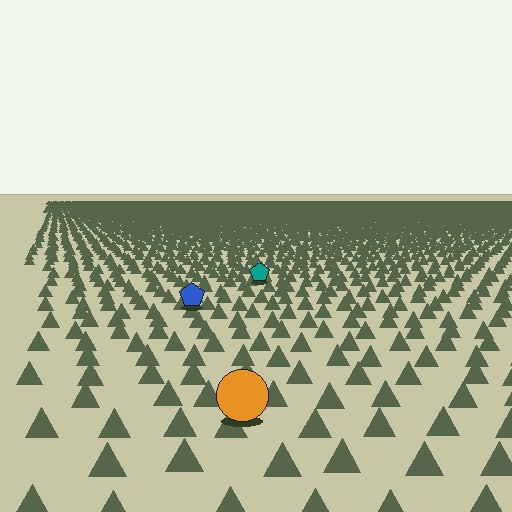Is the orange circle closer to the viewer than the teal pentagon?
Yes. The orange circle is closer — you can tell from the texture gradient: the ground texture is coarser near it.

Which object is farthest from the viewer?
The teal pentagon is farthest from the viewer. It appears smaller and the ground texture around it is denser.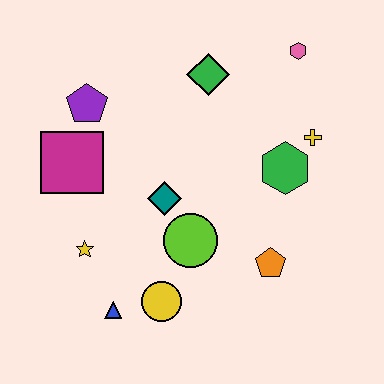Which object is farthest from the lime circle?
The pink hexagon is farthest from the lime circle.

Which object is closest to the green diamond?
The pink hexagon is closest to the green diamond.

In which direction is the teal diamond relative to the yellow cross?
The teal diamond is to the left of the yellow cross.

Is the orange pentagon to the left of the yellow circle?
No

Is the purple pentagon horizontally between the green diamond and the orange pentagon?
No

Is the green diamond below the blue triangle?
No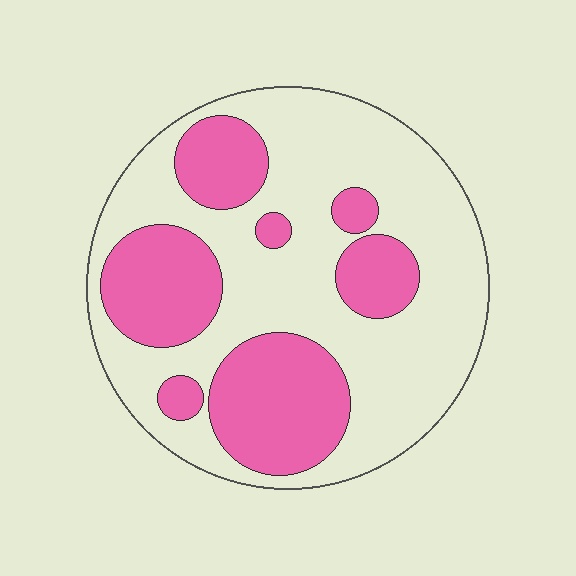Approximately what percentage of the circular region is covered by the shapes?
Approximately 35%.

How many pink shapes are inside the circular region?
7.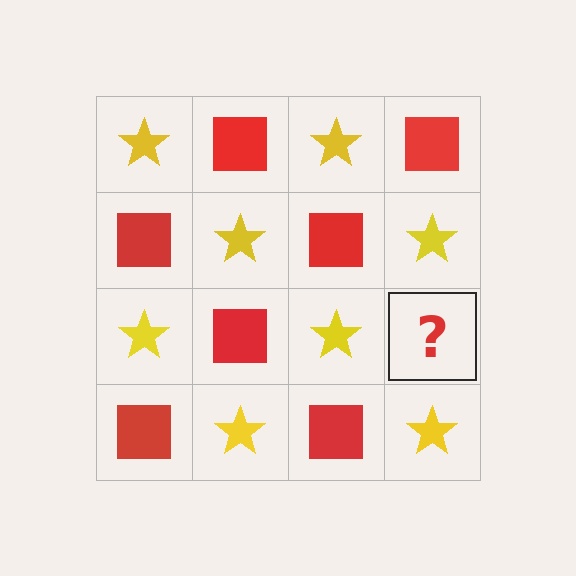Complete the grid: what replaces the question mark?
The question mark should be replaced with a red square.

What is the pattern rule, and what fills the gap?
The rule is that it alternates yellow star and red square in a checkerboard pattern. The gap should be filled with a red square.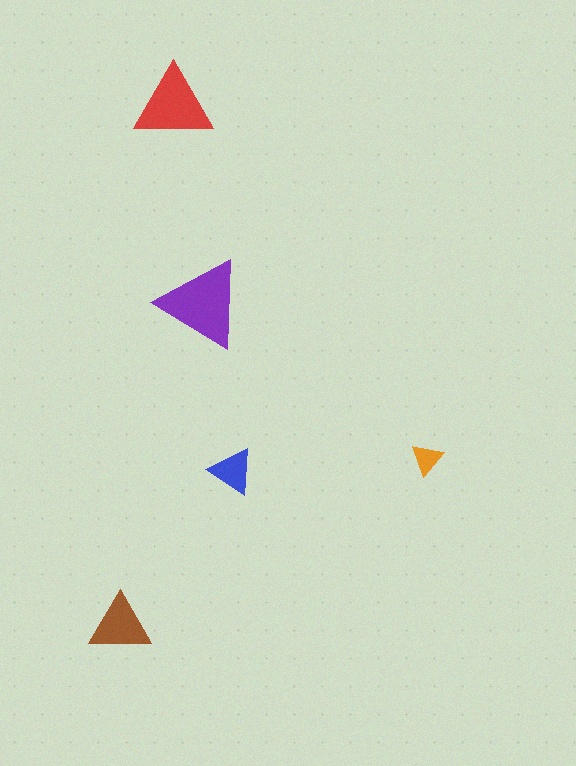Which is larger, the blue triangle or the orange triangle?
The blue one.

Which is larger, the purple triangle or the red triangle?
The purple one.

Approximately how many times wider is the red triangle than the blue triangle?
About 1.5 times wider.